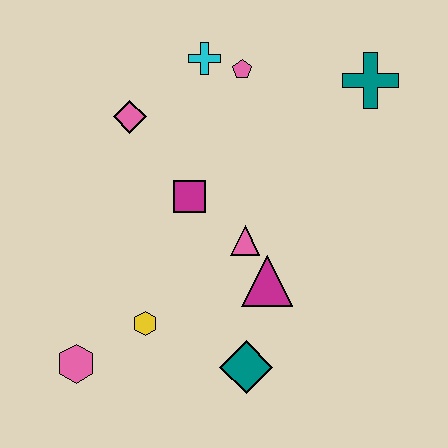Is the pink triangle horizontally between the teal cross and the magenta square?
Yes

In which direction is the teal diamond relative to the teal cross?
The teal diamond is below the teal cross.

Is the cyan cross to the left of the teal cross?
Yes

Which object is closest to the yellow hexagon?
The pink hexagon is closest to the yellow hexagon.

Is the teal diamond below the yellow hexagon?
Yes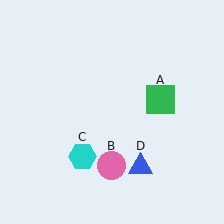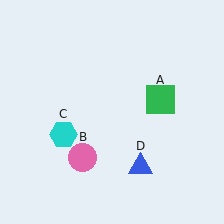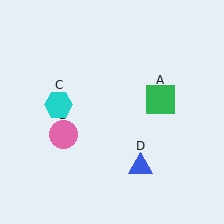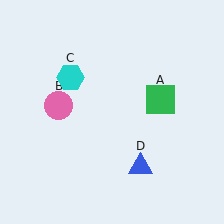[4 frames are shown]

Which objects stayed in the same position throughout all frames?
Green square (object A) and blue triangle (object D) remained stationary.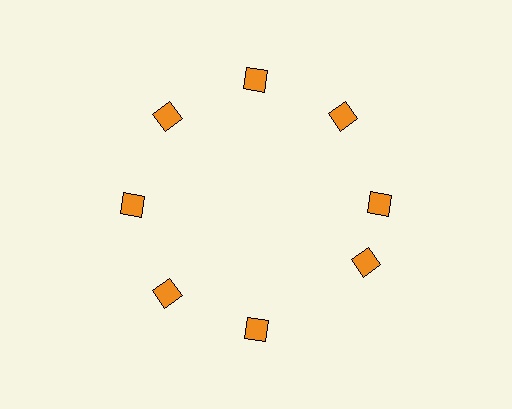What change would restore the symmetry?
The symmetry would be restored by rotating it back into even spacing with its neighbors so that all 8 diamonds sit at equal angles and equal distance from the center.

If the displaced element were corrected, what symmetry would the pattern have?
It would have 8-fold rotational symmetry — the pattern would map onto itself every 45 degrees.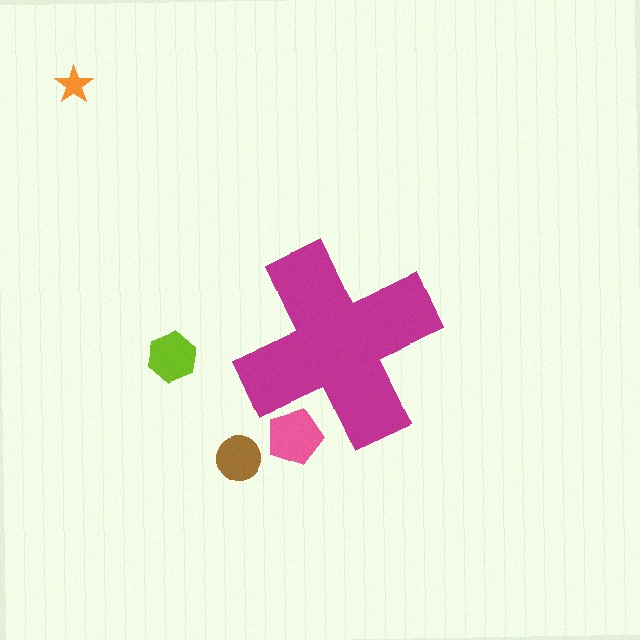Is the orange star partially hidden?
No, the orange star is fully visible.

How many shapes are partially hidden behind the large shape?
1 shape is partially hidden.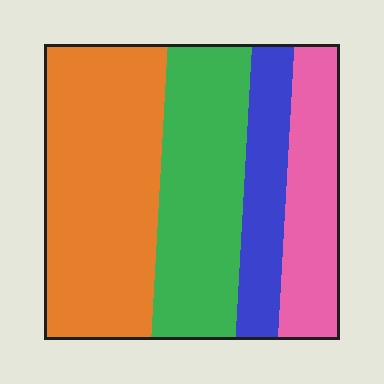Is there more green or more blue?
Green.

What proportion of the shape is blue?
Blue covers around 15% of the shape.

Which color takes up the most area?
Orange, at roughly 40%.